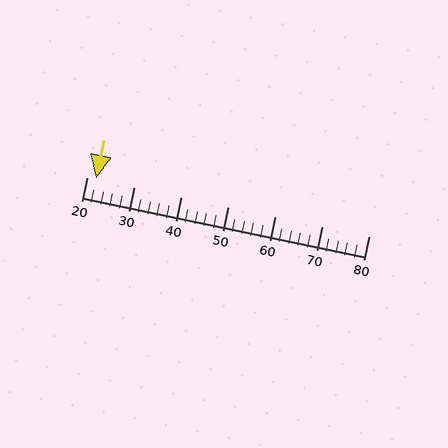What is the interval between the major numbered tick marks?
The major tick marks are spaced 10 units apart.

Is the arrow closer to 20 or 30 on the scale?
The arrow is closer to 20.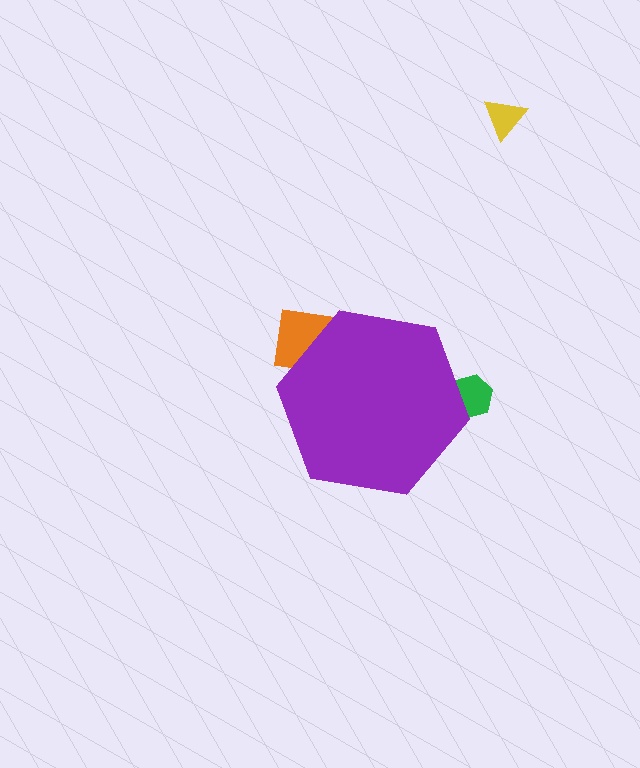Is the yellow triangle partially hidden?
No, the yellow triangle is fully visible.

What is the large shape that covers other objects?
A purple hexagon.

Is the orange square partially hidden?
Yes, the orange square is partially hidden behind the purple hexagon.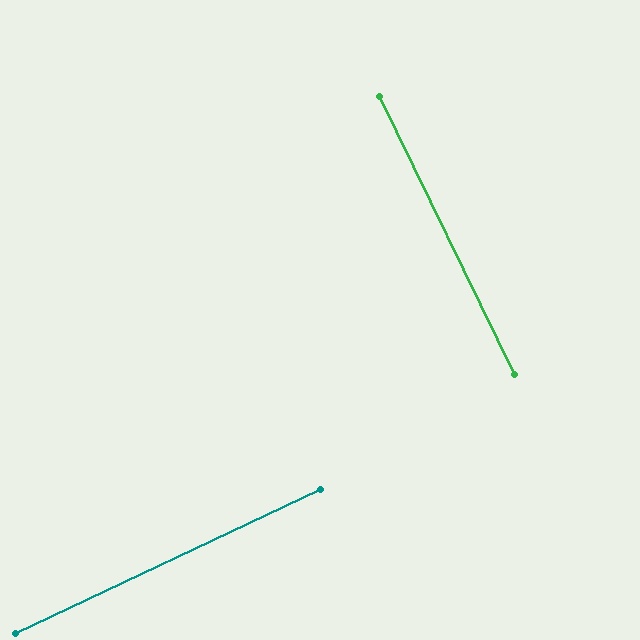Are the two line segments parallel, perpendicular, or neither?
Perpendicular — they meet at approximately 89°.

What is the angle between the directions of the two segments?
Approximately 89 degrees.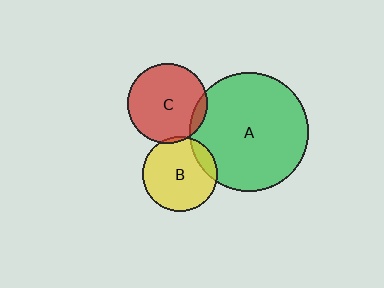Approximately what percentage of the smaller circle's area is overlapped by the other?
Approximately 15%.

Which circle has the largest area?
Circle A (green).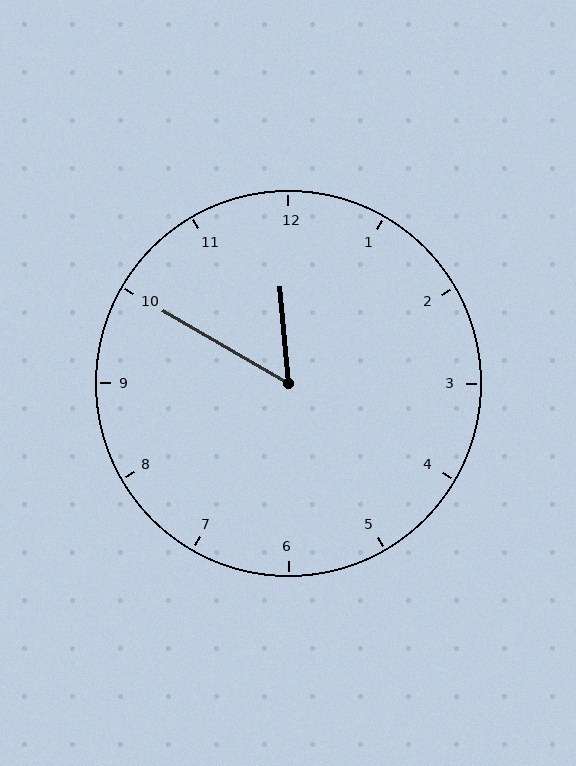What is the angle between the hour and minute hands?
Approximately 55 degrees.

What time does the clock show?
11:50.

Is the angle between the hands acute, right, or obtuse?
It is acute.